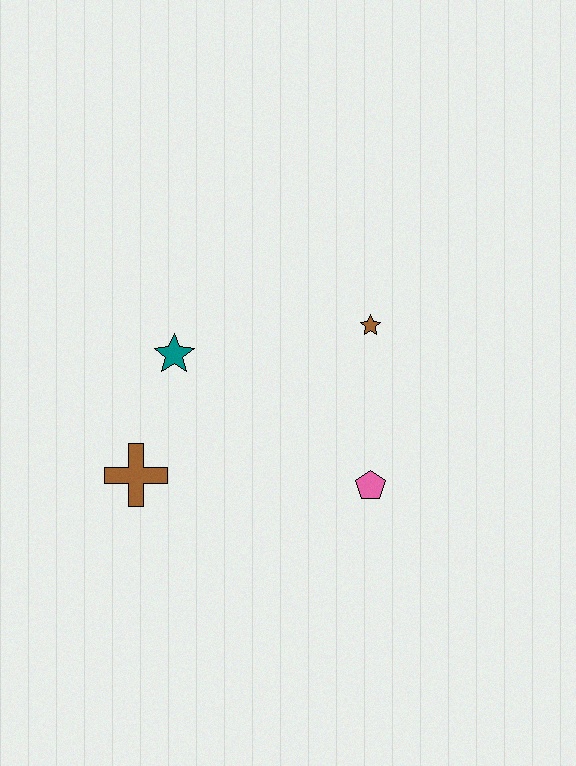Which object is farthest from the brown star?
The brown cross is farthest from the brown star.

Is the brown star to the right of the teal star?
Yes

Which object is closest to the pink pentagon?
The brown star is closest to the pink pentagon.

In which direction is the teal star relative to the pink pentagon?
The teal star is to the left of the pink pentagon.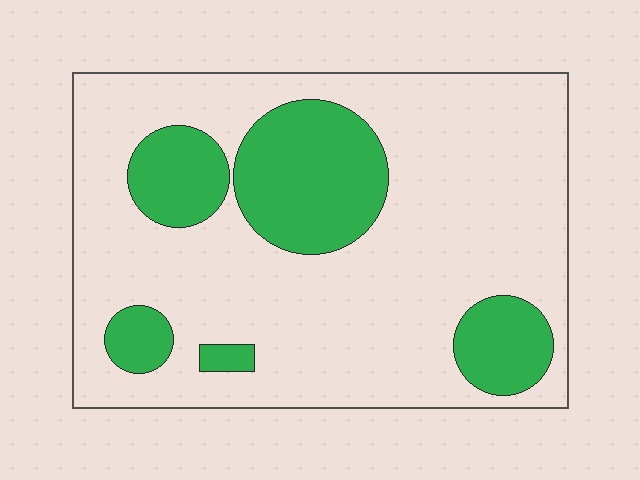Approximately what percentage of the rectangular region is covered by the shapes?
Approximately 25%.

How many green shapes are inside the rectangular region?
5.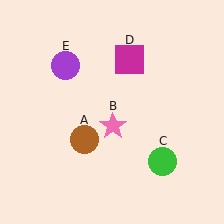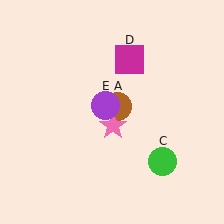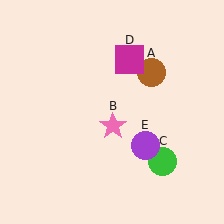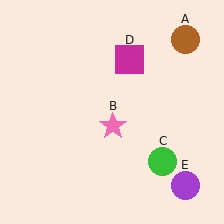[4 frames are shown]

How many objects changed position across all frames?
2 objects changed position: brown circle (object A), purple circle (object E).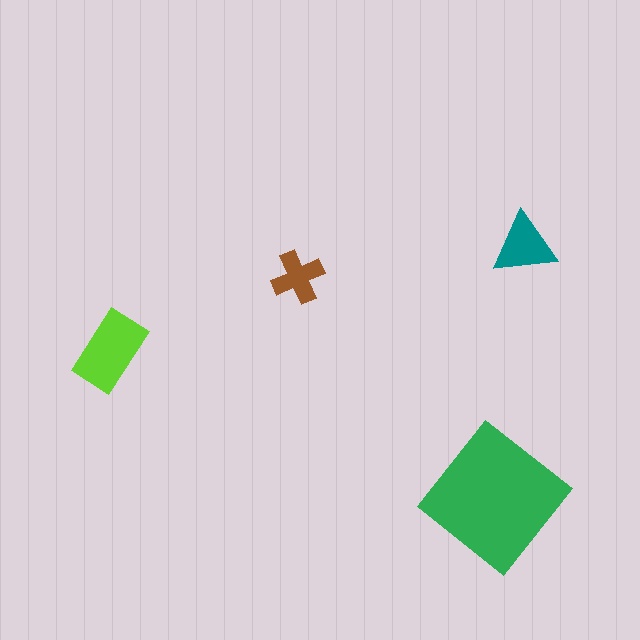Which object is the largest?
The green diamond.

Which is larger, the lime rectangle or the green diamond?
The green diamond.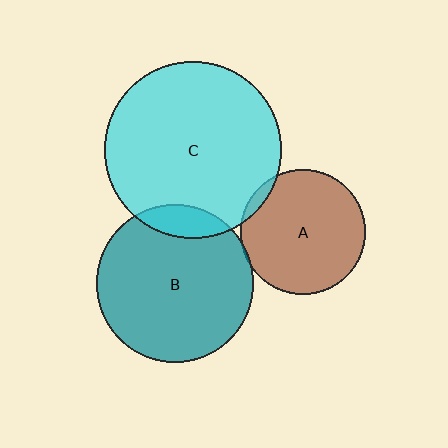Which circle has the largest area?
Circle C (cyan).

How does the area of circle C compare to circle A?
Approximately 2.0 times.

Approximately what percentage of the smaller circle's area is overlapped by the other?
Approximately 5%.